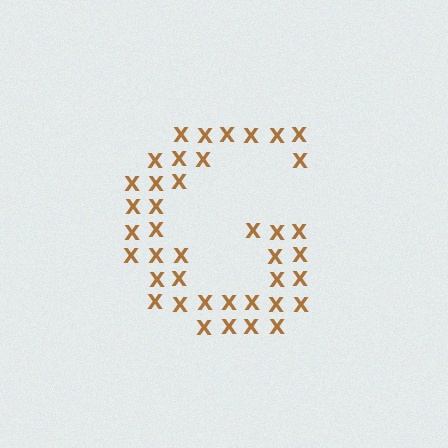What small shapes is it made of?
It is made of small letter X's.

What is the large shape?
The large shape is the letter G.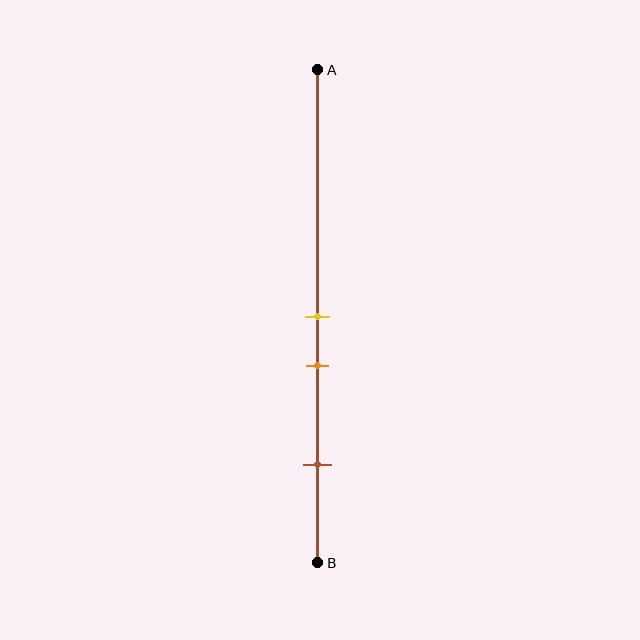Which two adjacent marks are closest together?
The yellow and orange marks are the closest adjacent pair.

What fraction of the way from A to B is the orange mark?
The orange mark is approximately 60% (0.6) of the way from A to B.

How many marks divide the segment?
There are 3 marks dividing the segment.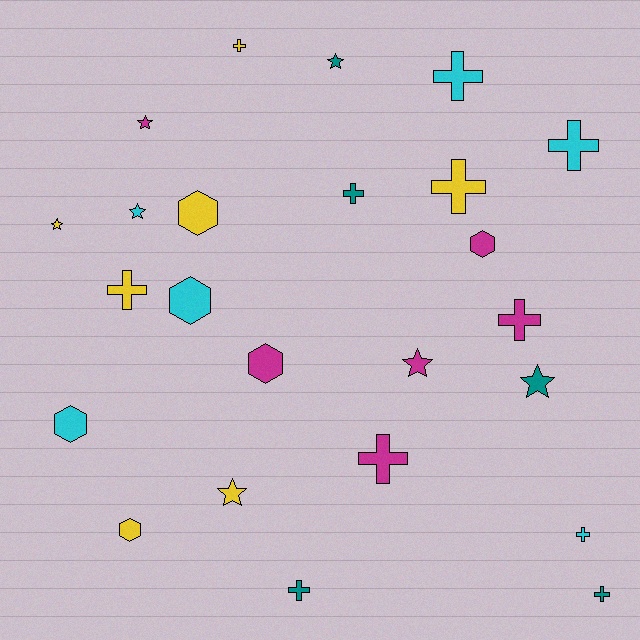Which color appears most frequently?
Yellow, with 7 objects.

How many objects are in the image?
There are 24 objects.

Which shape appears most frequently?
Cross, with 11 objects.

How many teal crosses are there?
There are 3 teal crosses.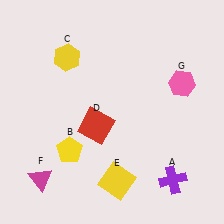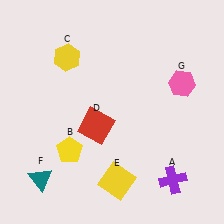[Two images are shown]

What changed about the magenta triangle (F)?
In Image 1, F is magenta. In Image 2, it changed to teal.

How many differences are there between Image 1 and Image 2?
There is 1 difference between the two images.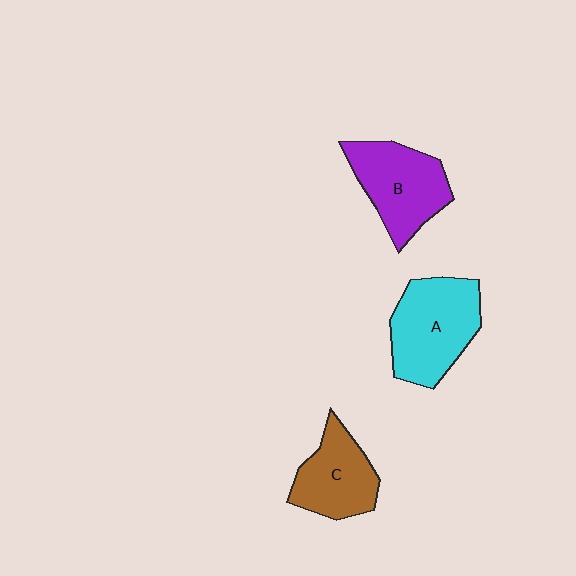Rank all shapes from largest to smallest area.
From largest to smallest: A (cyan), B (purple), C (brown).